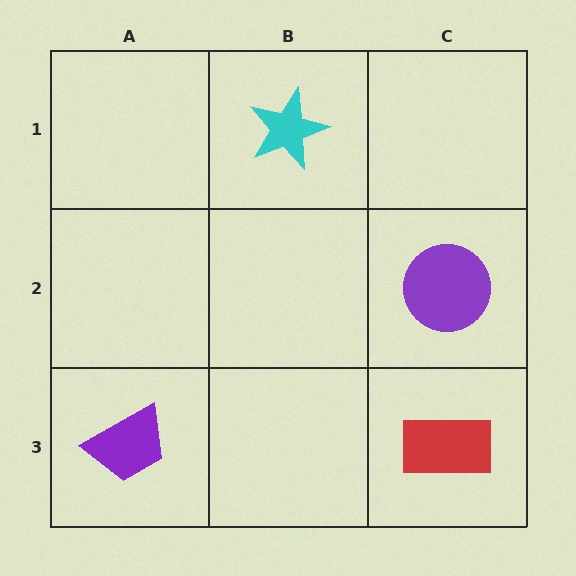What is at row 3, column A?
A purple trapezoid.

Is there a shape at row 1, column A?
No, that cell is empty.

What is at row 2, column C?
A purple circle.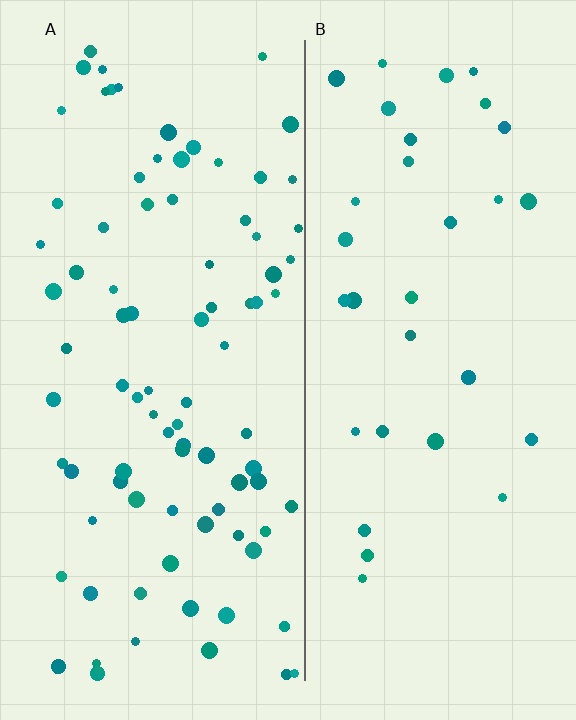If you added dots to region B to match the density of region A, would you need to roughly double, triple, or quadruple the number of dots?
Approximately triple.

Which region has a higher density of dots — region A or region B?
A (the left).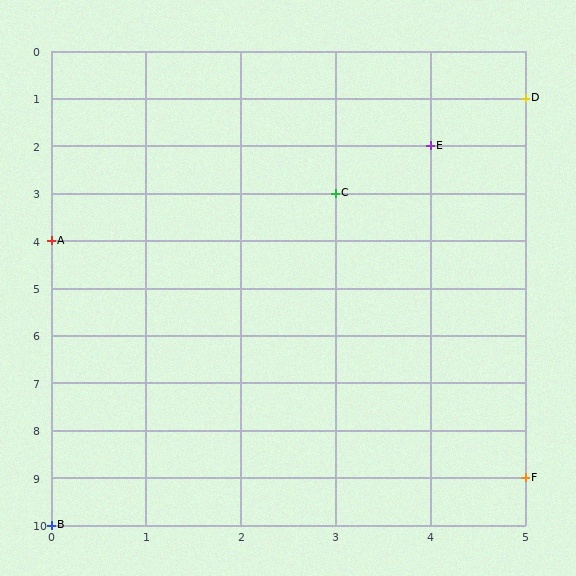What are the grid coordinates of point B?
Point B is at grid coordinates (0, 10).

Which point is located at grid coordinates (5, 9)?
Point F is at (5, 9).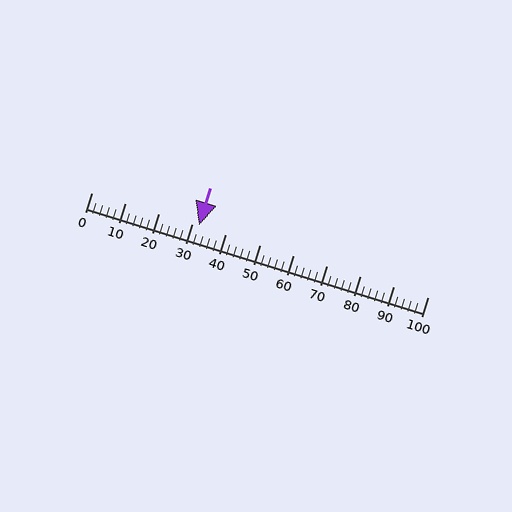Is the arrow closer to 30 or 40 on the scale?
The arrow is closer to 30.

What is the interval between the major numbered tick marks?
The major tick marks are spaced 10 units apart.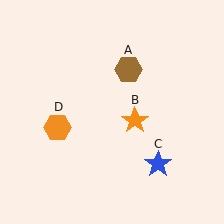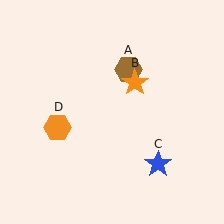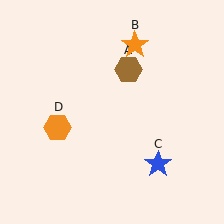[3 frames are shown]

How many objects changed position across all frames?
1 object changed position: orange star (object B).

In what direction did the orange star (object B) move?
The orange star (object B) moved up.